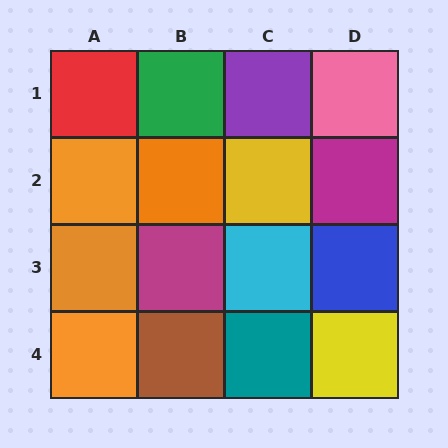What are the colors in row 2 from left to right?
Orange, orange, yellow, magenta.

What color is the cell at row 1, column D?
Pink.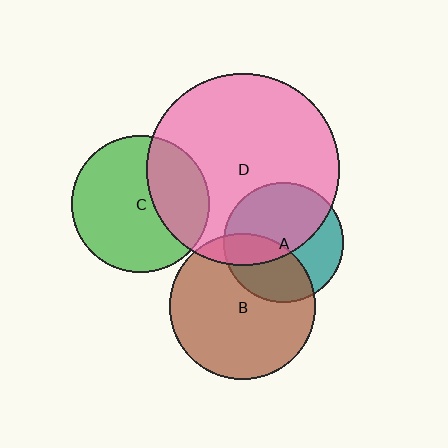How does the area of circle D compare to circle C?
Approximately 2.0 times.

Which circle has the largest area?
Circle D (pink).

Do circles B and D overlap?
Yes.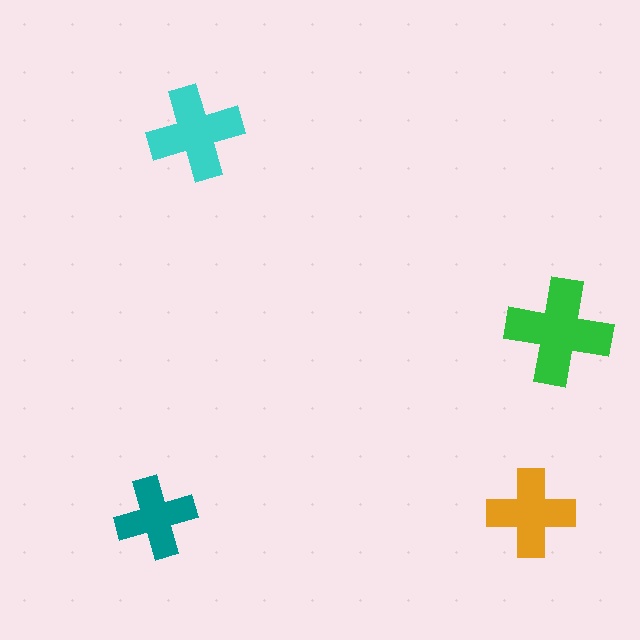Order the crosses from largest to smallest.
the green one, the cyan one, the orange one, the teal one.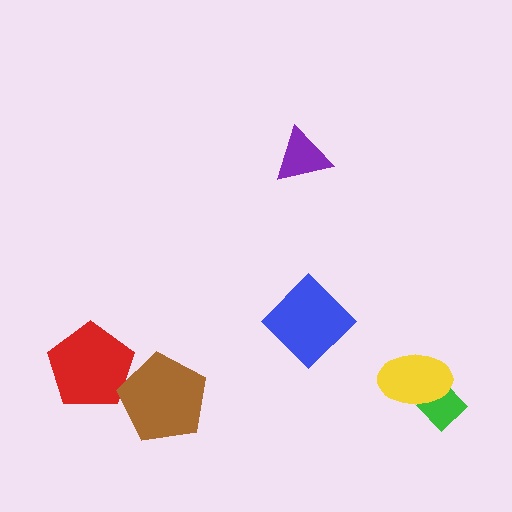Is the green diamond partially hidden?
Yes, it is partially covered by another shape.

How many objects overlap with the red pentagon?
1 object overlaps with the red pentagon.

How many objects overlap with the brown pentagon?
1 object overlaps with the brown pentagon.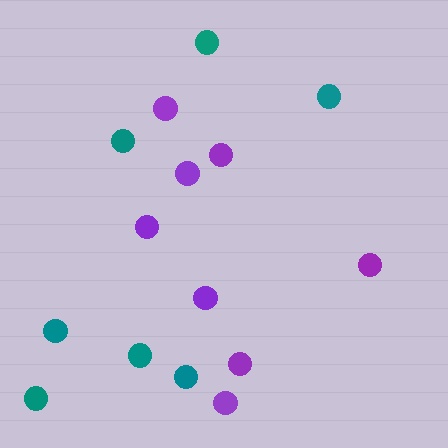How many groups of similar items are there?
There are 2 groups: one group of purple circles (8) and one group of teal circles (7).